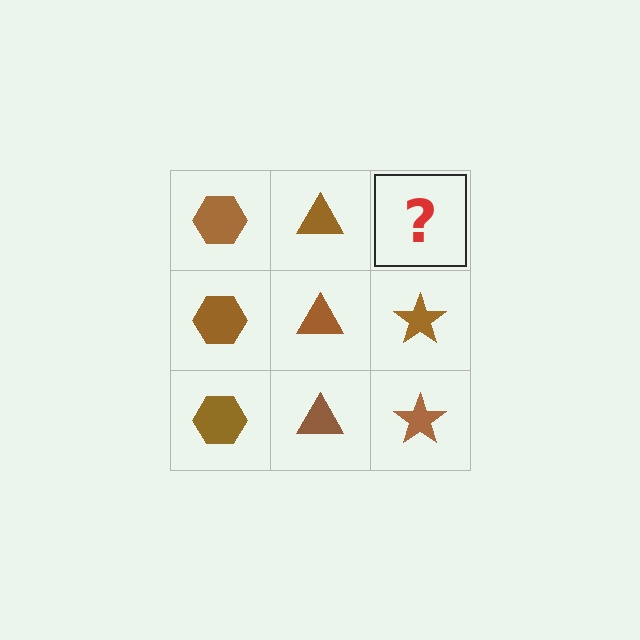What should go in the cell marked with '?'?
The missing cell should contain a brown star.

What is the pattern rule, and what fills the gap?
The rule is that each column has a consistent shape. The gap should be filled with a brown star.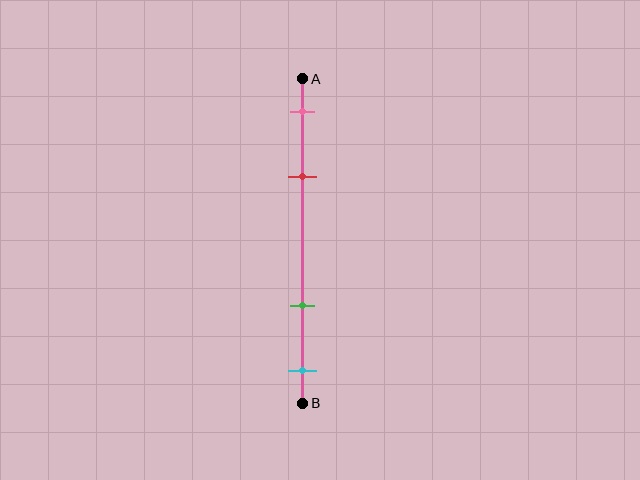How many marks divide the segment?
There are 4 marks dividing the segment.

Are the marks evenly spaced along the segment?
No, the marks are not evenly spaced.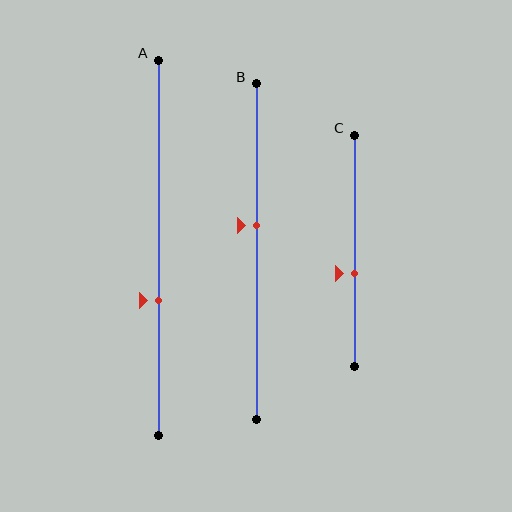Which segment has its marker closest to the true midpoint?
Segment B has its marker closest to the true midpoint.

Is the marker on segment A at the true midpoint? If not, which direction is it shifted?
No, the marker on segment A is shifted downward by about 14% of the segment length.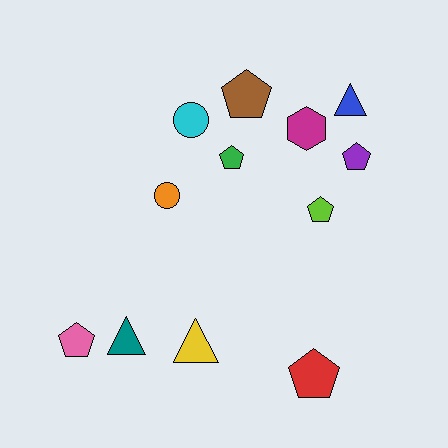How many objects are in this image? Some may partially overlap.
There are 12 objects.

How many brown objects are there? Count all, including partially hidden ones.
There is 1 brown object.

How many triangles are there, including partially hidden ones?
There are 3 triangles.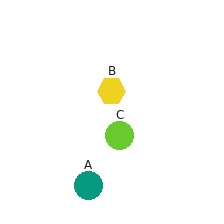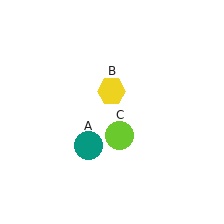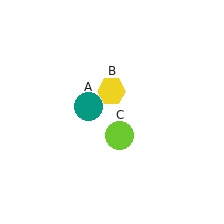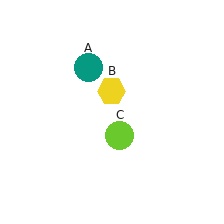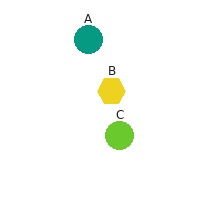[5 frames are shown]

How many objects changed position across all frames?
1 object changed position: teal circle (object A).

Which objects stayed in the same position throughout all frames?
Yellow hexagon (object B) and lime circle (object C) remained stationary.